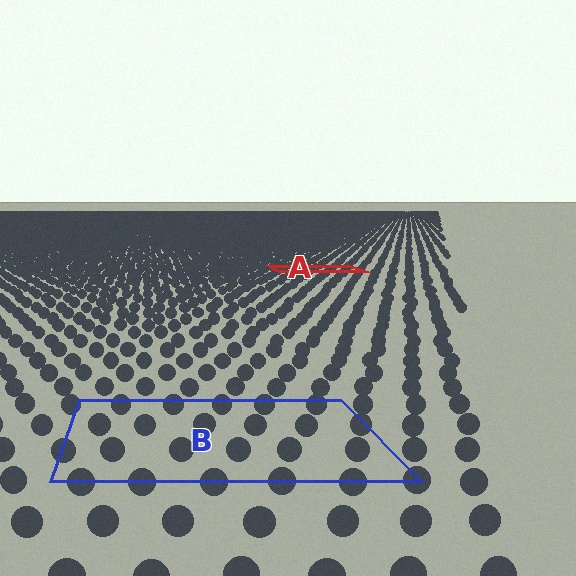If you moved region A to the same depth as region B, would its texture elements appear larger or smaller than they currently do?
They would appear larger. At a closer depth, the same texture elements are projected at a bigger on-screen size.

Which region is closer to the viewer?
Region B is closer. The texture elements there are larger and more spread out.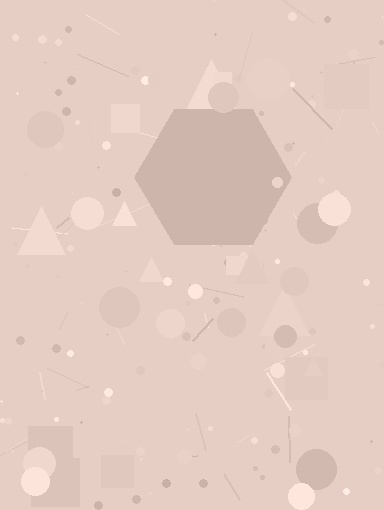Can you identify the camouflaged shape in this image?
The camouflaged shape is a hexagon.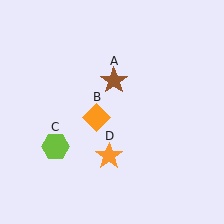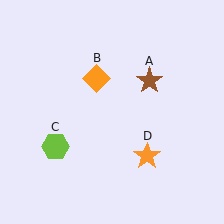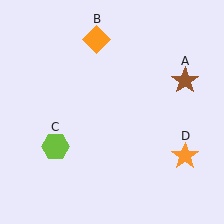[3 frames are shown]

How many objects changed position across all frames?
3 objects changed position: brown star (object A), orange diamond (object B), orange star (object D).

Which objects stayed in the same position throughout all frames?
Lime hexagon (object C) remained stationary.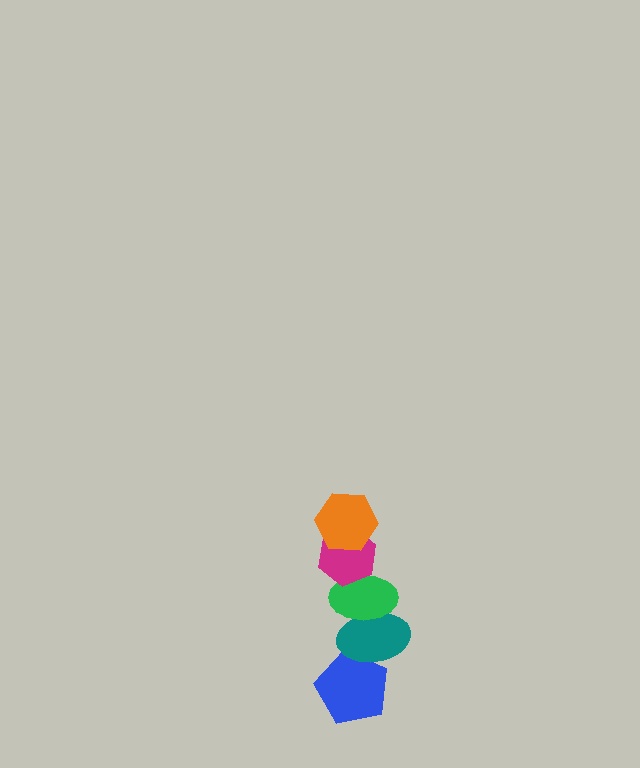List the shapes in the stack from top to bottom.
From top to bottom: the orange hexagon, the magenta hexagon, the green ellipse, the teal ellipse, the blue pentagon.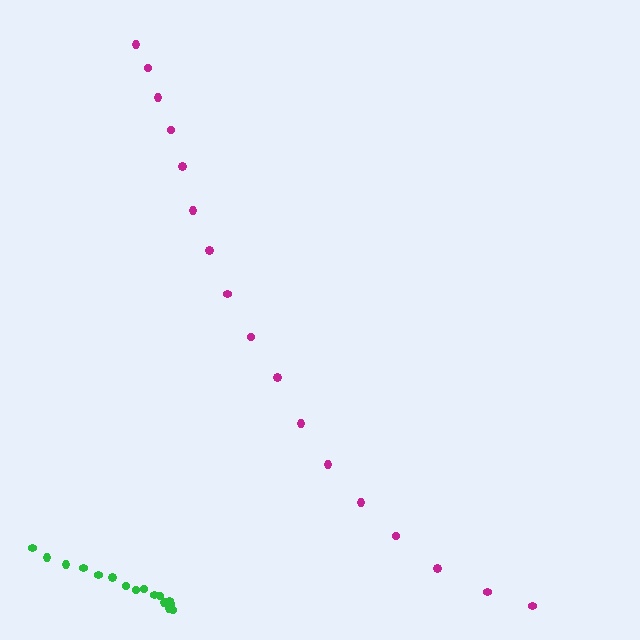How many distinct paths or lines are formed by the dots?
There are 2 distinct paths.